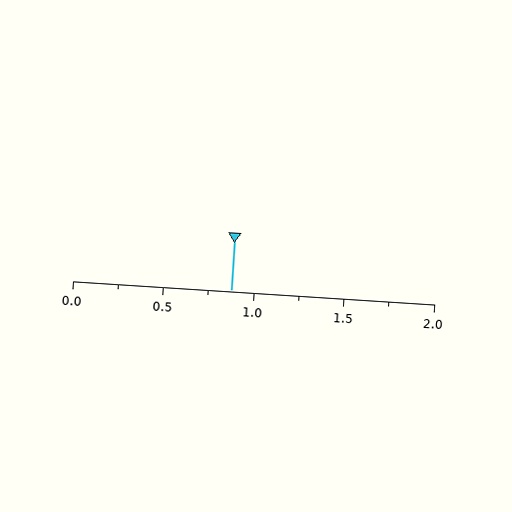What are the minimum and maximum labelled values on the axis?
The axis runs from 0.0 to 2.0.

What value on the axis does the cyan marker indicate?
The marker indicates approximately 0.88.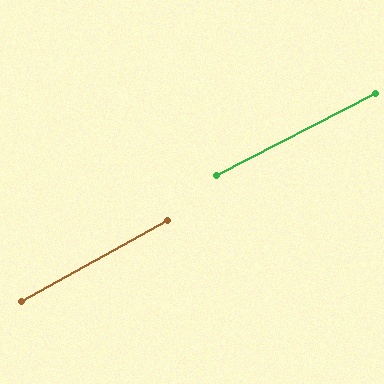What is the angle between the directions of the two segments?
Approximately 2 degrees.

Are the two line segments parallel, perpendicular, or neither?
Parallel — their directions differ by only 1.5°.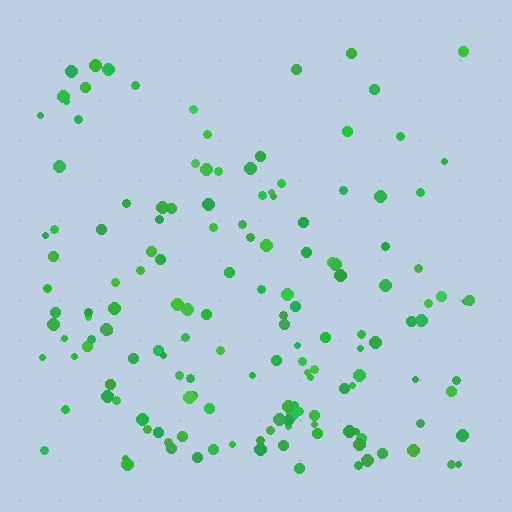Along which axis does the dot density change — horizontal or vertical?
Vertical.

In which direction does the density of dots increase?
From top to bottom, with the bottom side densest.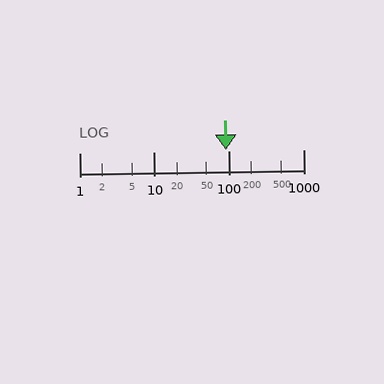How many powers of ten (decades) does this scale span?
The scale spans 3 decades, from 1 to 1000.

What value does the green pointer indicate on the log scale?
The pointer indicates approximately 93.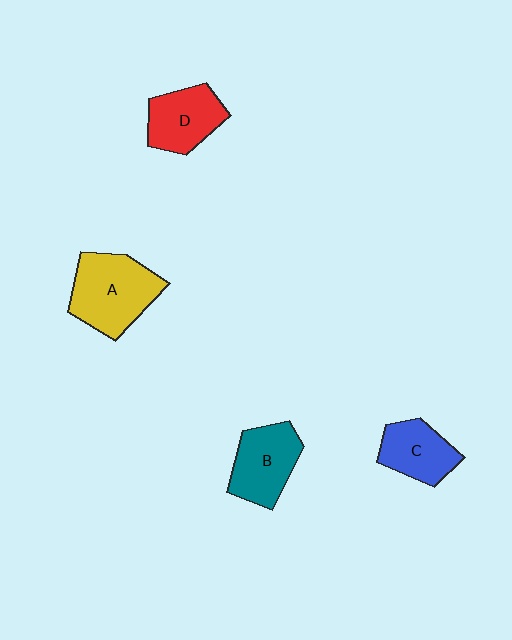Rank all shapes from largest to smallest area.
From largest to smallest: A (yellow), B (teal), D (red), C (blue).